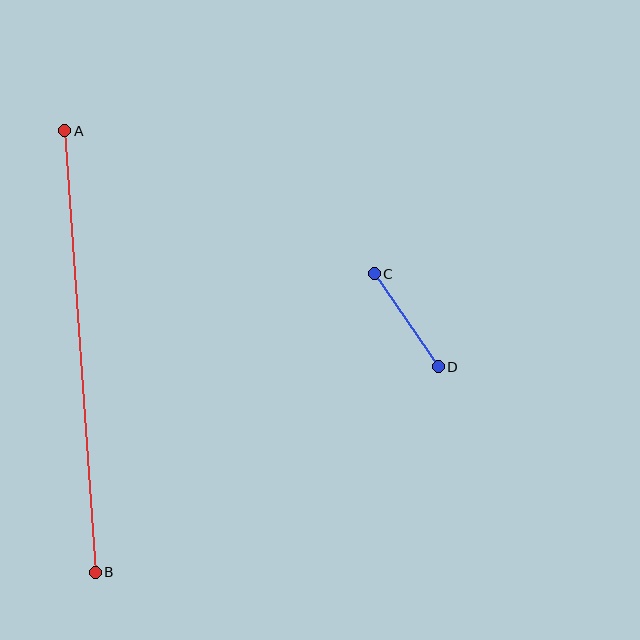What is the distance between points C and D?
The distance is approximately 113 pixels.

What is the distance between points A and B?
The distance is approximately 443 pixels.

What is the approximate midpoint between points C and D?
The midpoint is at approximately (406, 320) pixels.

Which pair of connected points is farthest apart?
Points A and B are farthest apart.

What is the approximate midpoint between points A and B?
The midpoint is at approximately (80, 351) pixels.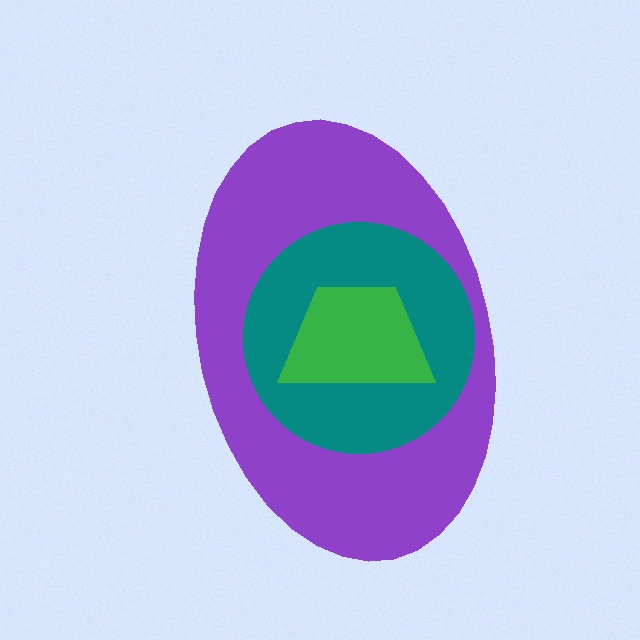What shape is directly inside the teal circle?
The green trapezoid.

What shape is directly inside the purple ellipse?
The teal circle.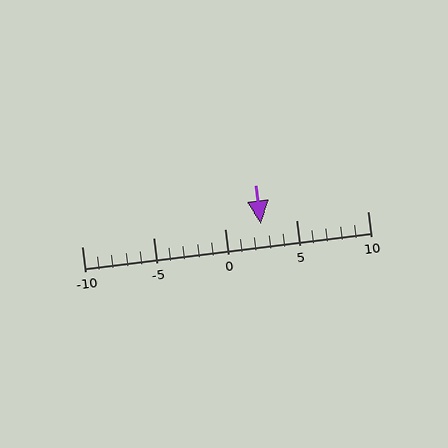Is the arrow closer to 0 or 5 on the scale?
The arrow is closer to 5.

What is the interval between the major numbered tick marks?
The major tick marks are spaced 5 units apart.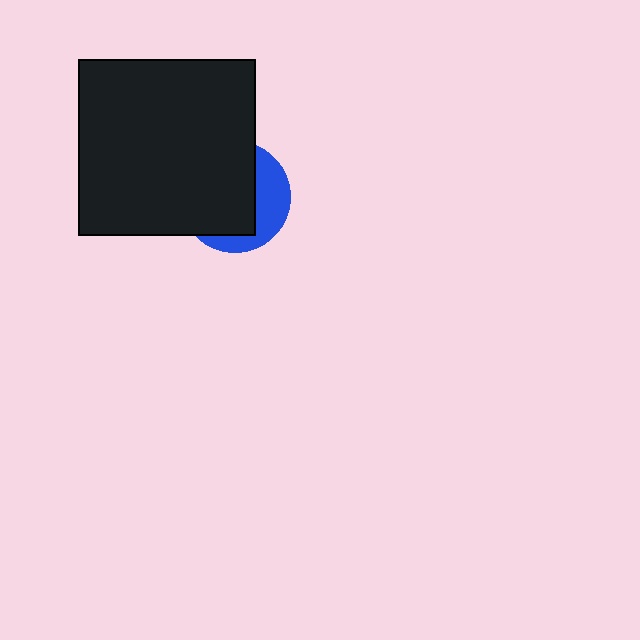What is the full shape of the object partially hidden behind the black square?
The partially hidden object is a blue circle.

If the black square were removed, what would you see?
You would see the complete blue circle.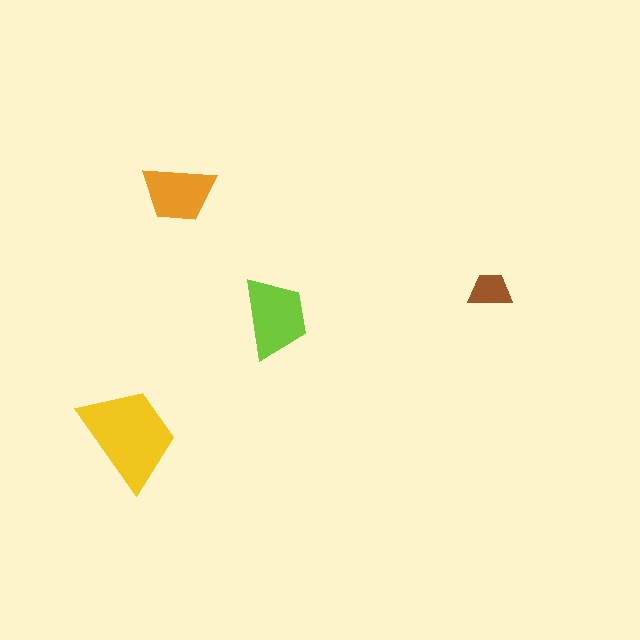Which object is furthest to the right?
The brown trapezoid is rightmost.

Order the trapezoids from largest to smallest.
the yellow one, the lime one, the orange one, the brown one.